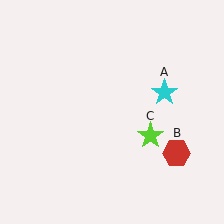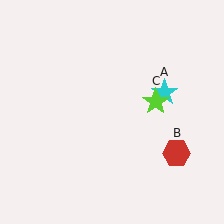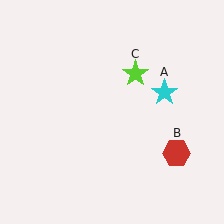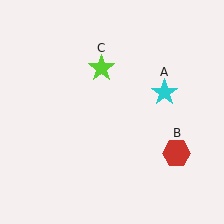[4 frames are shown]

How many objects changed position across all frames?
1 object changed position: lime star (object C).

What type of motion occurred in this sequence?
The lime star (object C) rotated counterclockwise around the center of the scene.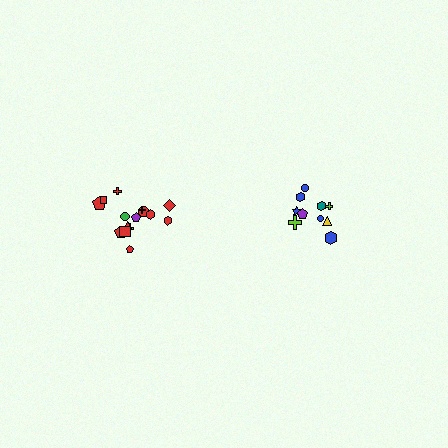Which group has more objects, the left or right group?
The left group.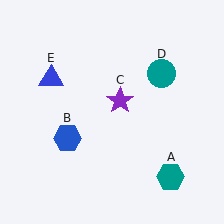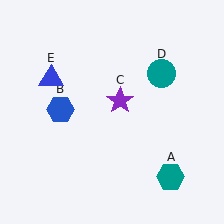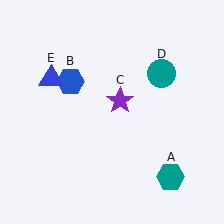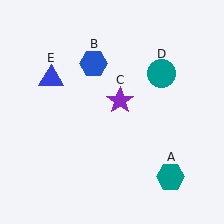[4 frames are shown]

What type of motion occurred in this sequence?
The blue hexagon (object B) rotated clockwise around the center of the scene.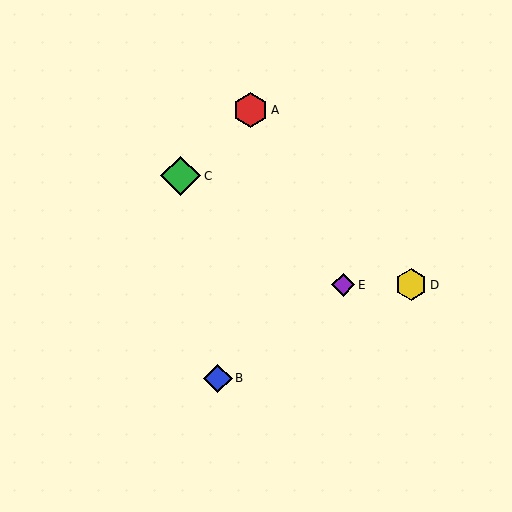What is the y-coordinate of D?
Object D is at y≈285.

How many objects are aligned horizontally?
2 objects (D, E) are aligned horizontally.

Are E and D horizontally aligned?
Yes, both are at y≈285.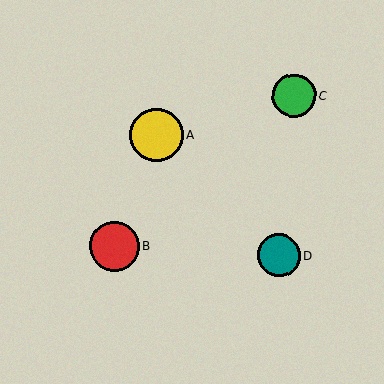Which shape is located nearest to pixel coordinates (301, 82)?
The green circle (labeled C) at (294, 96) is nearest to that location.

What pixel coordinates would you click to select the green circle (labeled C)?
Click at (294, 96) to select the green circle C.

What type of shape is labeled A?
Shape A is a yellow circle.